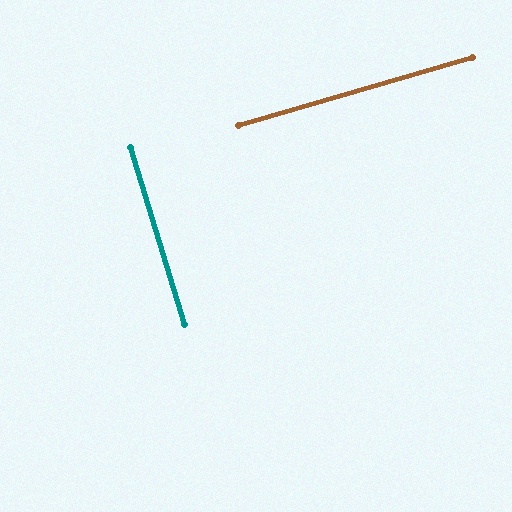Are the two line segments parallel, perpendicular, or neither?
Perpendicular — they meet at approximately 89°.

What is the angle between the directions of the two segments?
Approximately 89 degrees.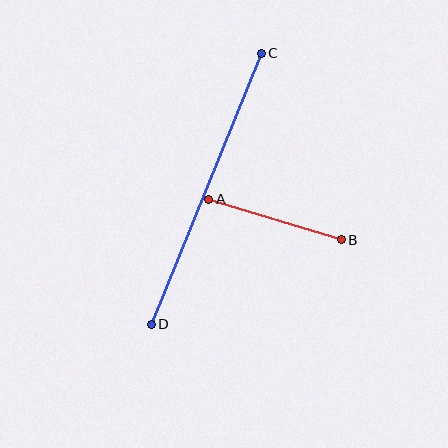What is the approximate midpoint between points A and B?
The midpoint is at approximately (275, 219) pixels.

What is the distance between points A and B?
The distance is approximately 139 pixels.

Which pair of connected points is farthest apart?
Points C and D are farthest apart.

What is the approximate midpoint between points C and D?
The midpoint is at approximately (206, 189) pixels.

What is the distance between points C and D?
The distance is approximately 293 pixels.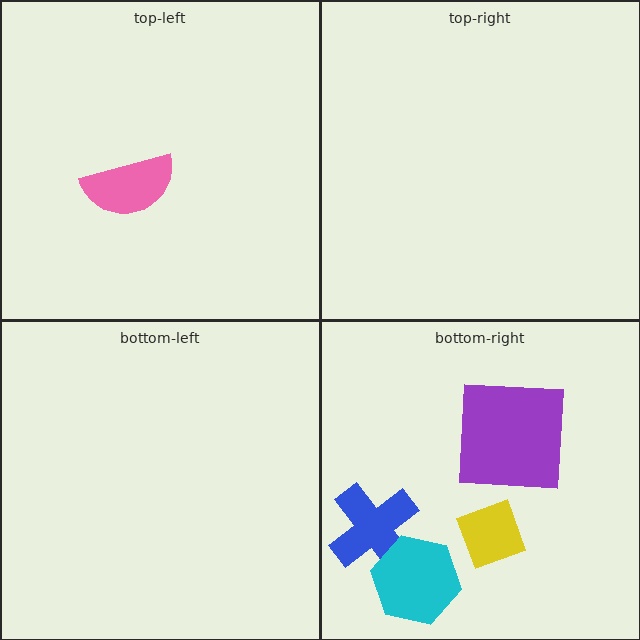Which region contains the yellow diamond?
The bottom-right region.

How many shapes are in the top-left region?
1.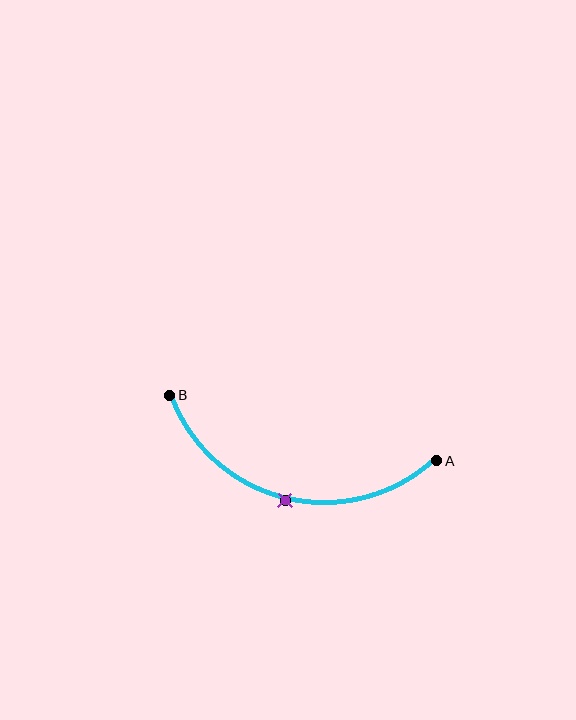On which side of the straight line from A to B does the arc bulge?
The arc bulges below the straight line connecting A and B.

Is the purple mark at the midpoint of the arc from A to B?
Yes. The purple mark lies on the arc at equal arc-length from both A and B — it is the arc midpoint.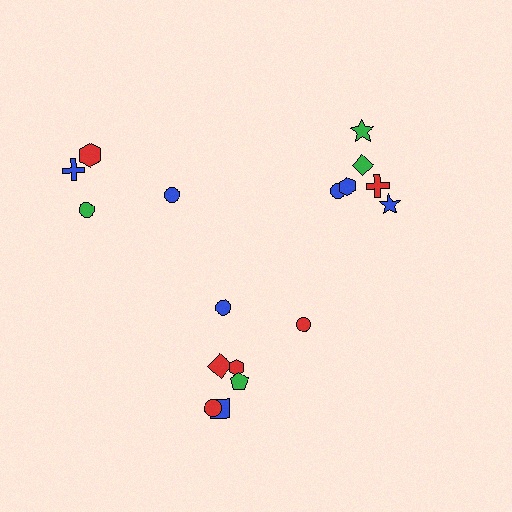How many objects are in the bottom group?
There are 7 objects.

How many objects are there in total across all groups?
There are 17 objects.